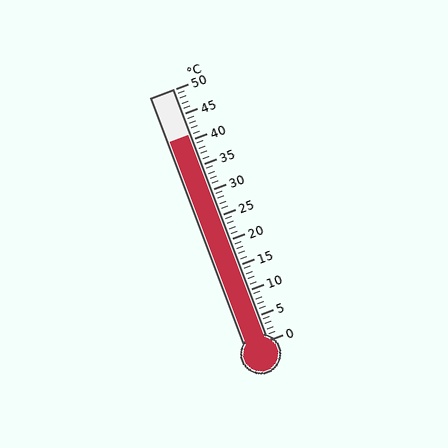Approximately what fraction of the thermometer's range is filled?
The thermometer is filled to approximately 80% of its range.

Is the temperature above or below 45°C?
The temperature is below 45°C.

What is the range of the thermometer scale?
The thermometer scale ranges from 0°C to 50°C.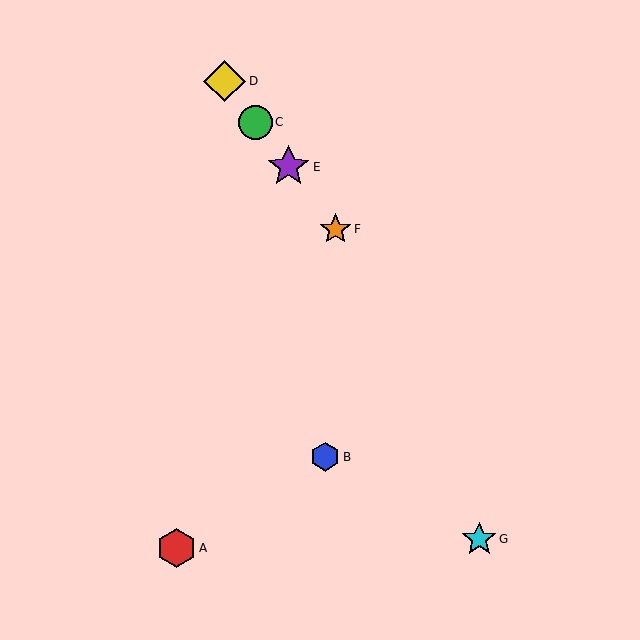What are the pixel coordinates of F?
Object F is at (335, 229).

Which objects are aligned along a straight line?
Objects C, D, E, F are aligned along a straight line.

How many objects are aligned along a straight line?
4 objects (C, D, E, F) are aligned along a straight line.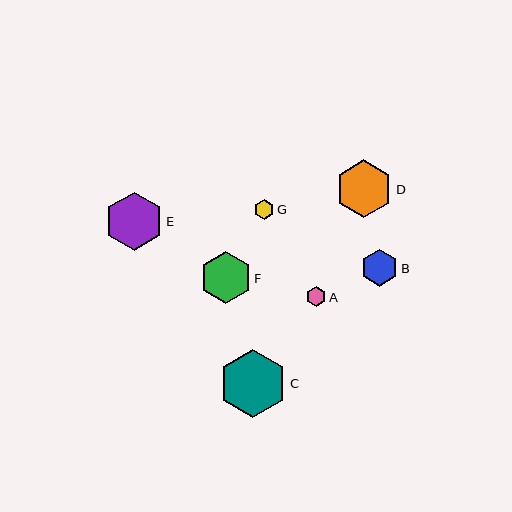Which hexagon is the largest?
Hexagon C is the largest with a size of approximately 68 pixels.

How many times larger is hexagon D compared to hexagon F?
Hexagon D is approximately 1.1 times the size of hexagon F.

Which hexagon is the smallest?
Hexagon G is the smallest with a size of approximately 20 pixels.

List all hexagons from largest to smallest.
From largest to smallest: C, E, D, F, B, A, G.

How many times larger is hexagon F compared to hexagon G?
Hexagon F is approximately 2.6 times the size of hexagon G.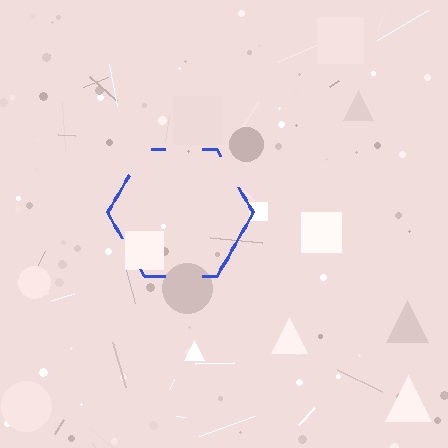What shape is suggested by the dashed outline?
The dashed outline suggests a hexagon.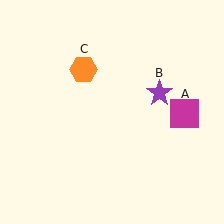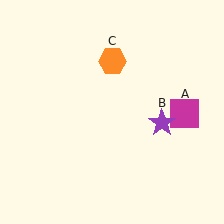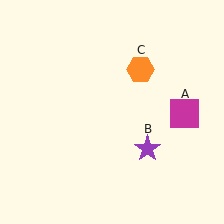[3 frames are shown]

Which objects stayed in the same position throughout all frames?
Magenta square (object A) remained stationary.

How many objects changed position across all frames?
2 objects changed position: purple star (object B), orange hexagon (object C).